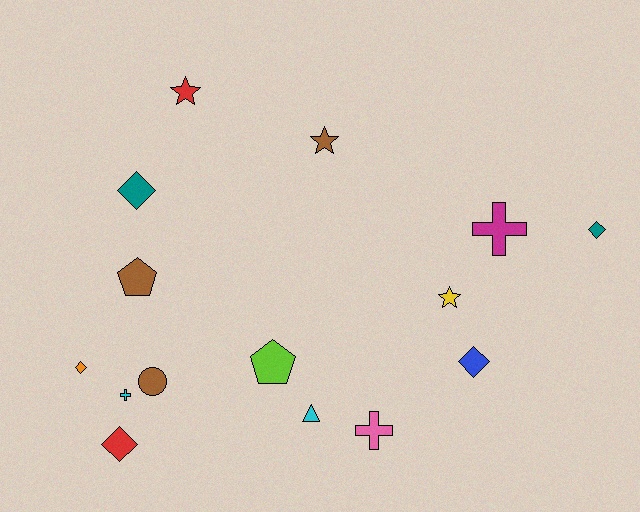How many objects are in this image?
There are 15 objects.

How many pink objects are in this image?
There is 1 pink object.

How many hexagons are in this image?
There are no hexagons.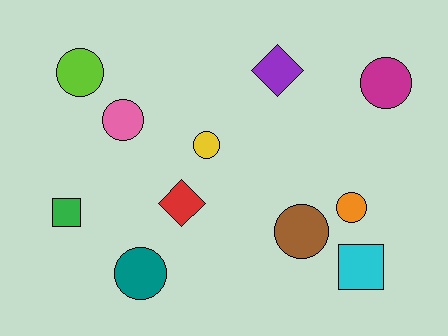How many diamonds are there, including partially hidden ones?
There are 2 diamonds.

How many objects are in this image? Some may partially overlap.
There are 11 objects.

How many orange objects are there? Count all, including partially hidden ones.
There is 1 orange object.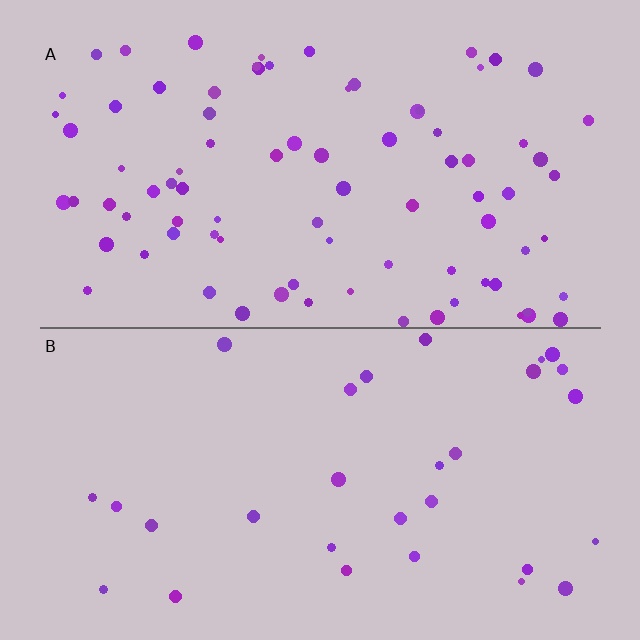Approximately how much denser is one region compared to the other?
Approximately 2.8× — region A over region B.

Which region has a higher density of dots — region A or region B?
A (the top).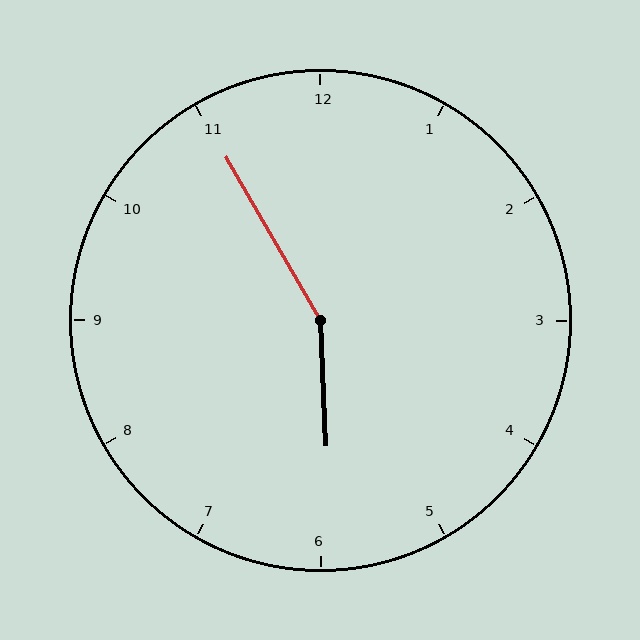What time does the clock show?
5:55.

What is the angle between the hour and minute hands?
Approximately 152 degrees.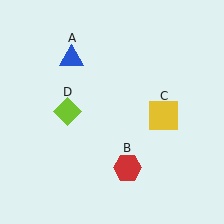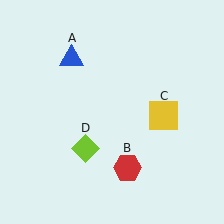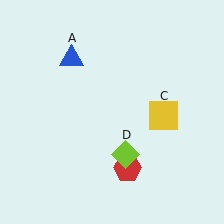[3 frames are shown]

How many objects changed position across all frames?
1 object changed position: lime diamond (object D).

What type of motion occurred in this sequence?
The lime diamond (object D) rotated counterclockwise around the center of the scene.